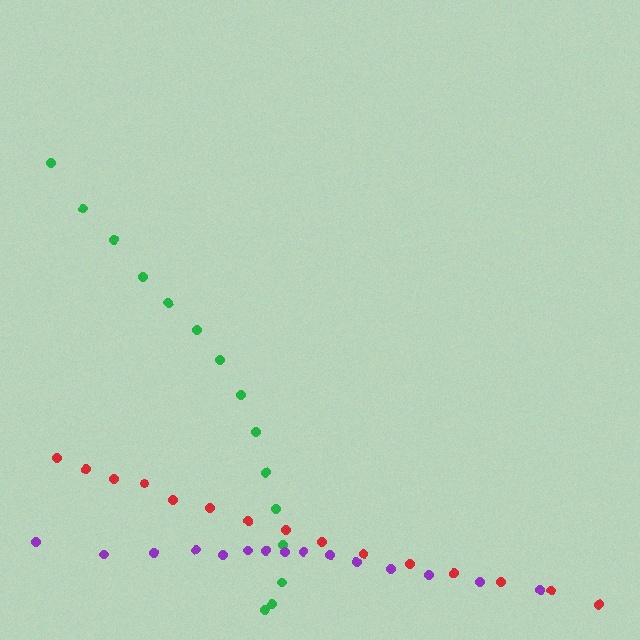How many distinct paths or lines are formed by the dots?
There are 3 distinct paths.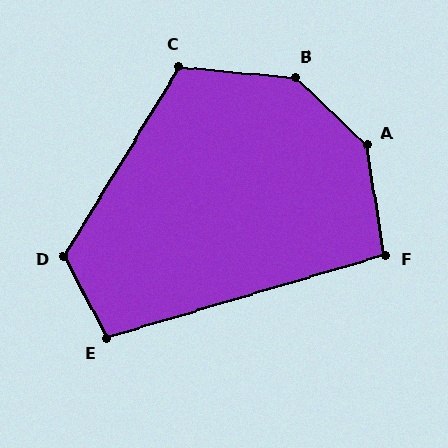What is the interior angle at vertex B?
Approximately 142 degrees (obtuse).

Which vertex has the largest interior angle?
A, at approximately 142 degrees.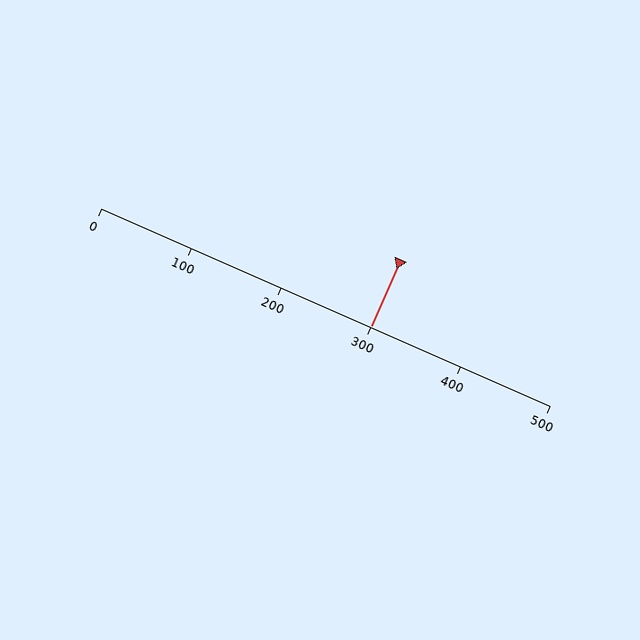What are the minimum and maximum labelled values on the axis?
The axis runs from 0 to 500.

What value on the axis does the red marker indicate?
The marker indicates approximately 300.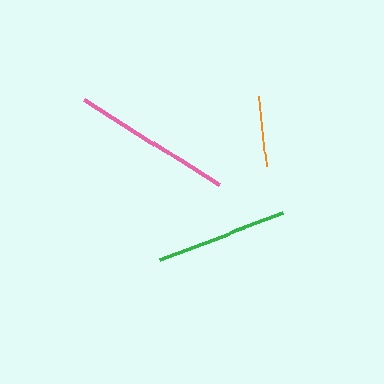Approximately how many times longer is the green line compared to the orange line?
The green line is approximately 1.9 times the length of the orange line.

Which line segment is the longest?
The pink line is the longest at approximately 160 pixels.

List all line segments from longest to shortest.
From longest to shortest: pink, green, orange.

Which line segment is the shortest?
The orange line is the shortest at approximately 71 pixels.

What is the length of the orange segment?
The orange segment is approximately 71 pixels long.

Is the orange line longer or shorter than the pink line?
The pink line is longer than the orange line.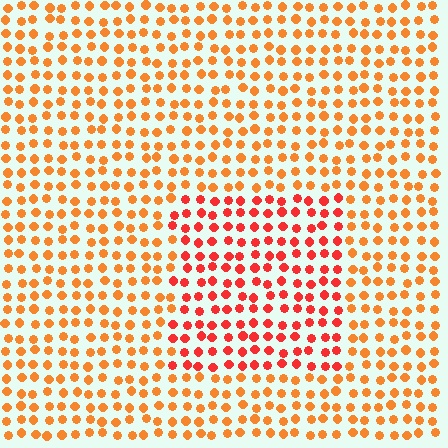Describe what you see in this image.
The image is filled with small orange elements in a uniform arrangement. A rectangle-shaped region is visible where the elements are tinted to a slightly different hue, forming a subtle color boundary.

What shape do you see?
I see a rectangle.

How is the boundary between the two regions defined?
The boundary is defined purely by a slight shift in hue (about 28 degrees). Spacing, size, and orientation are identical on both sides.